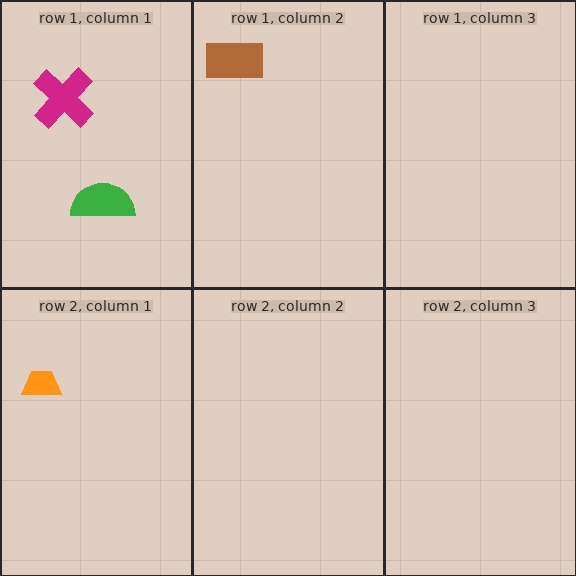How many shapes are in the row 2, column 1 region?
1.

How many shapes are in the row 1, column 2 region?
1.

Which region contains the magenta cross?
The row 1, column 1 region.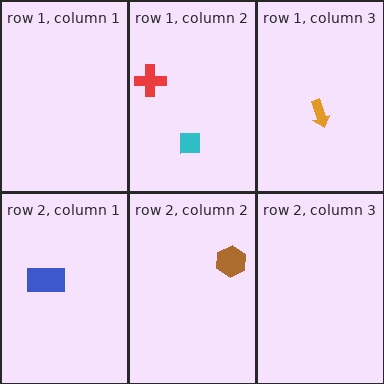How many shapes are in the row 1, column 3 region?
1.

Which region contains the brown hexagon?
The row 2, column 2 region.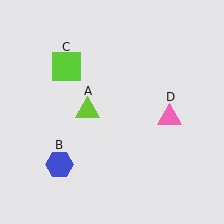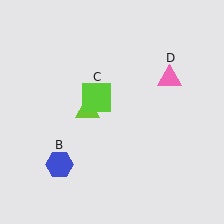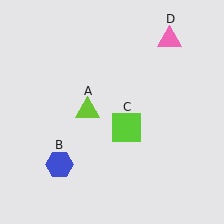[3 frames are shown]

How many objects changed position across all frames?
2 objects changed position: lime square (object C), pink triangle (object D).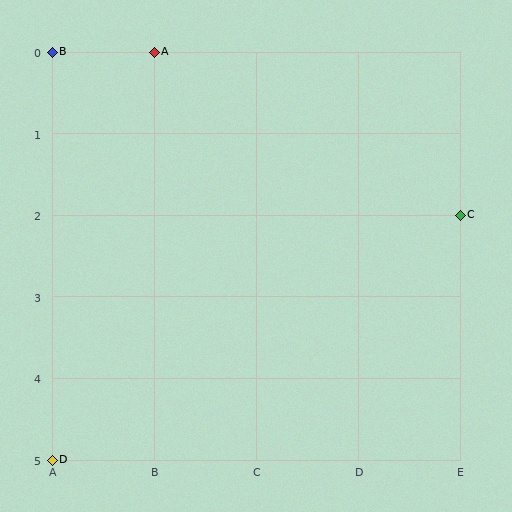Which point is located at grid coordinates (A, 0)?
Point B is at (A, 0).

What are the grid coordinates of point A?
Point A is at grid coordinates (B, 0).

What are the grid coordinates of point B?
Point B is at grid coordinates (A, 0).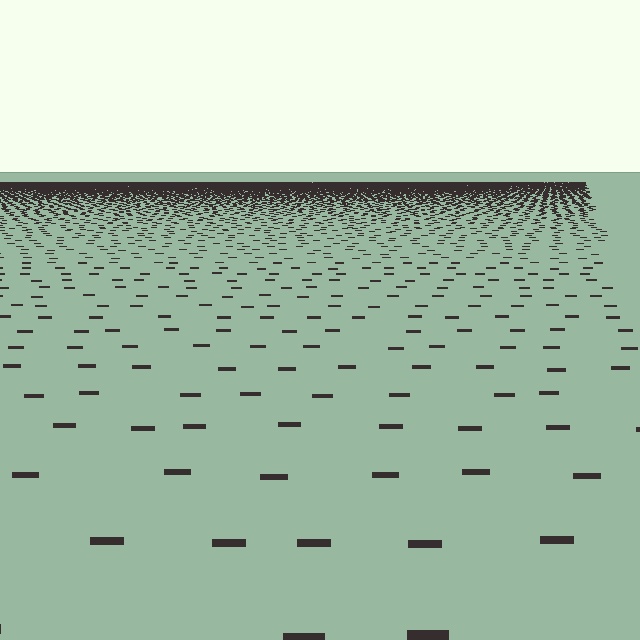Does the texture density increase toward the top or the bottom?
Density increases toward the top.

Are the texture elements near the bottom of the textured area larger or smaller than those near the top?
Larger. Near the bottom, elements are closer to the viewer and appear at a bigger on-screen size.